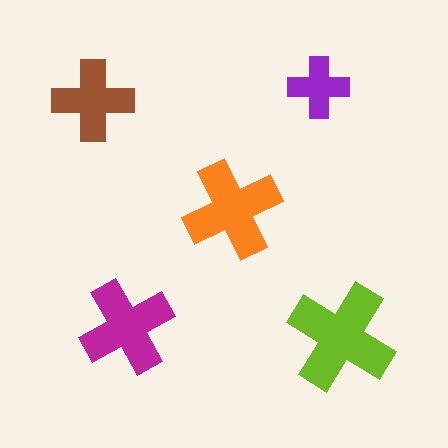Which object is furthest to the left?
The brown cross is leftmost.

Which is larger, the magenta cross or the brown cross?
The magenta one.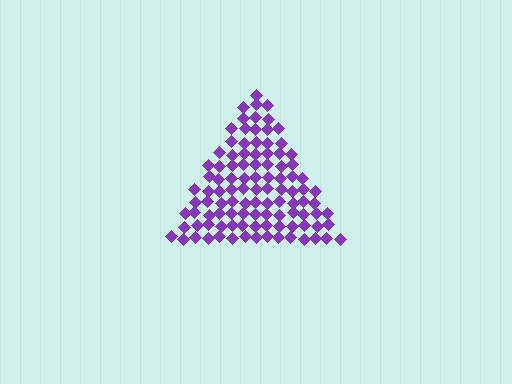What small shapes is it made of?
It is made of small diamonds.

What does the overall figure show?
The overall figure shows a triangle.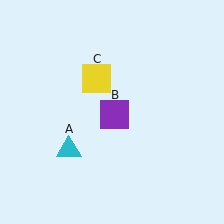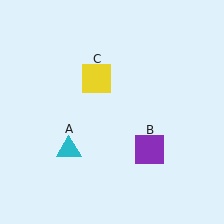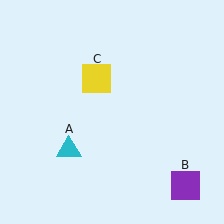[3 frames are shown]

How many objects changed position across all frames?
1 object changed position: purple square (object B).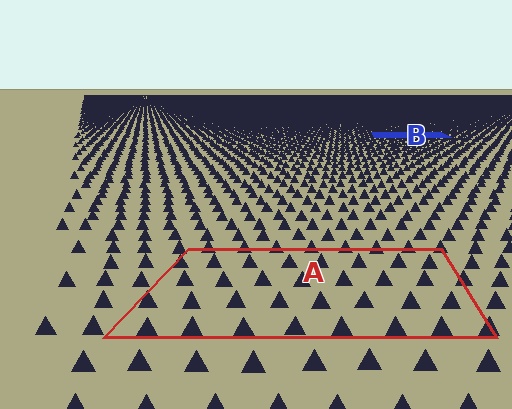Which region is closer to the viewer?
Region A is closer. The texture elements there are larger and more spread out.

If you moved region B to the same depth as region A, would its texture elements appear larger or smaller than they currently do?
They would appear larger. At a closer depth, the same texture elements are projected at a bigger on-screen size.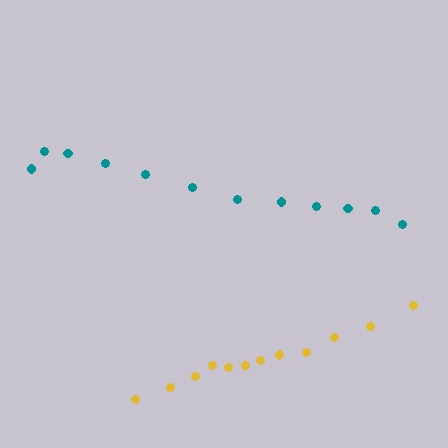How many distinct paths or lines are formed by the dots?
There are 2 distinct paths.